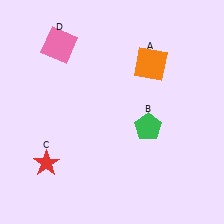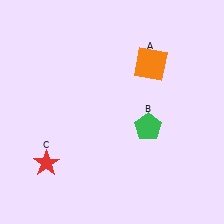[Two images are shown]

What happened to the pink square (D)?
The pink square (D) was removed in Image 2. It was in the top-left area of Image 1.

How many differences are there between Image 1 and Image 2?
There is 1 difference between the two images.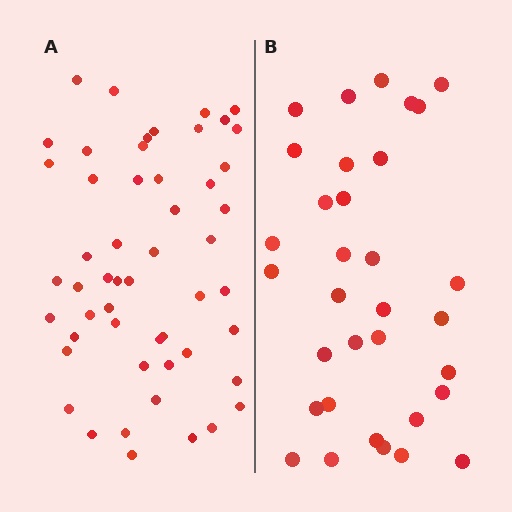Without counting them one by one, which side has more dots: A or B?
Region A (the left region) has more dots.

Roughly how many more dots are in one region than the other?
Region A has approximately 20 more dots than region B.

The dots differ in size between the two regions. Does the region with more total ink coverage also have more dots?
No. Region B has more total ink coverage because its dots are larger, but region A actually contains more individual dots. Total area can be misleading — the number of items is what matters here.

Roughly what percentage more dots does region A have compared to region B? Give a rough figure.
About 60% more.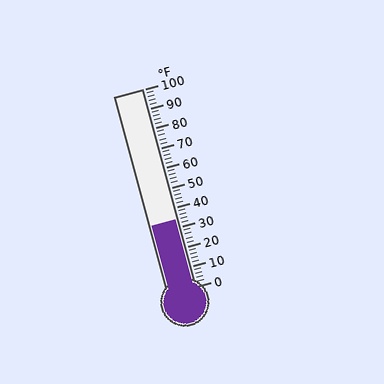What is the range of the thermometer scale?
The thermometer scale ranges from 0°F to 100°F.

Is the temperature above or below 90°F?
The temperature is below 90°F.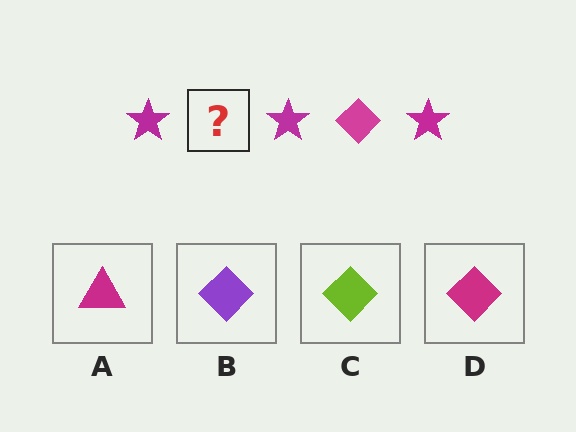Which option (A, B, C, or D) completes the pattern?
D.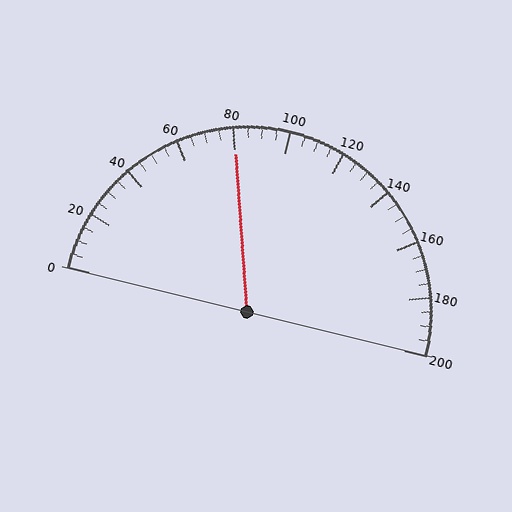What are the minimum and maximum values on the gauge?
The gauge ranges from 0 to 200.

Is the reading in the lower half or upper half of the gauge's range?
The reading is in the lower half of the range (0 to 200).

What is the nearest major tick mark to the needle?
The nearest major tick mark is 80.